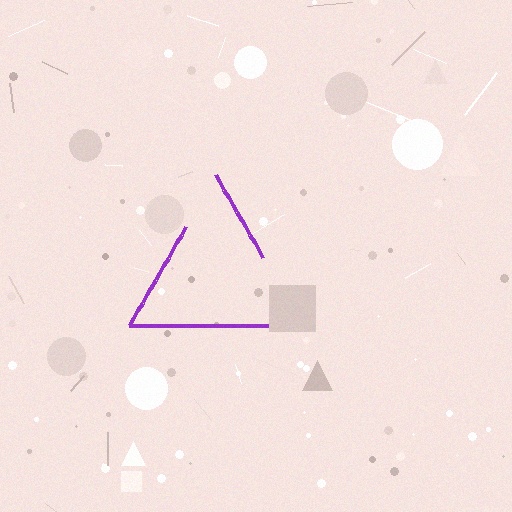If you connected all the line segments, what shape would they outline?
They would outline a triangle.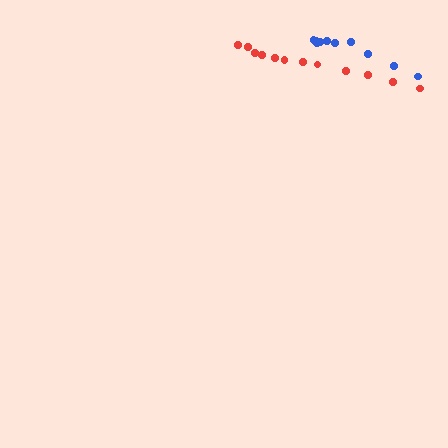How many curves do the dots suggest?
There are 2 distinct paths.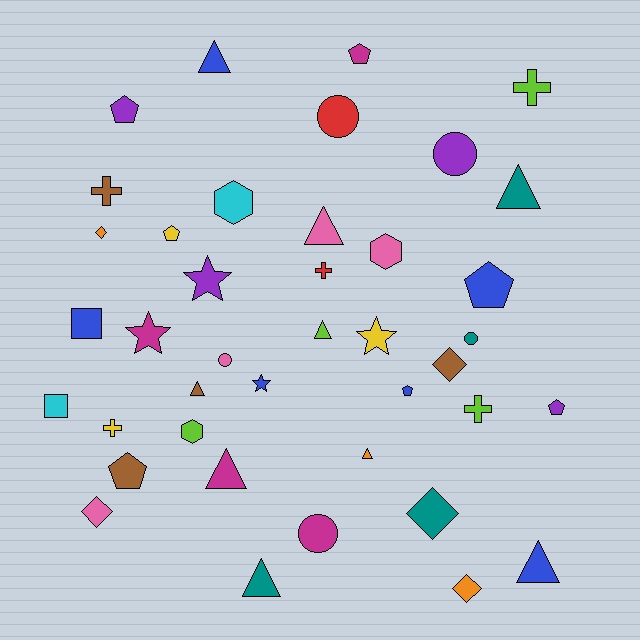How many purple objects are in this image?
There are 4 purple objects.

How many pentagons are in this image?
There are 7 pentagons.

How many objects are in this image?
There are 40 objects.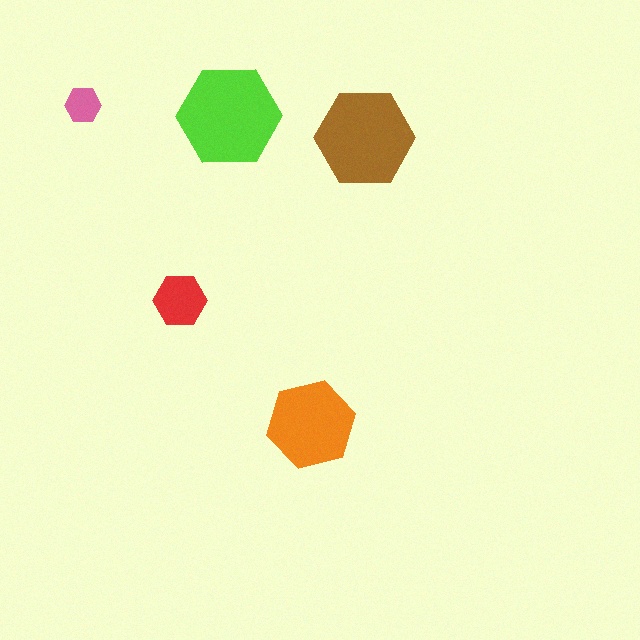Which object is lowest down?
The orange hexagon is bottommost.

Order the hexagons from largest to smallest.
the lime one, the brown one, the orange one, the red one, the pink one.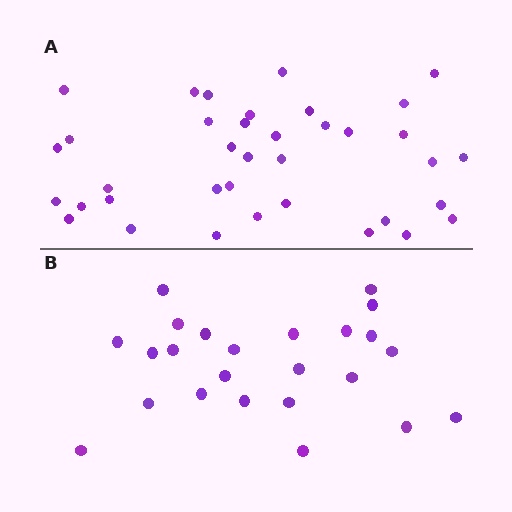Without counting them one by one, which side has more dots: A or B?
Region A (the top region) has more dots.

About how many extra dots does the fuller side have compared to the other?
Region A has approximately 15 more dots than region B.